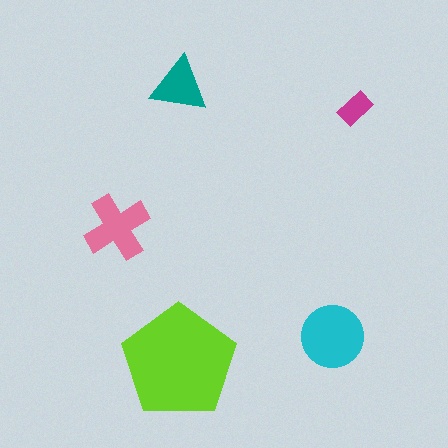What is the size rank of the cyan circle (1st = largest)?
2nd.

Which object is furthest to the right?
The magenta rectangle is rightmost.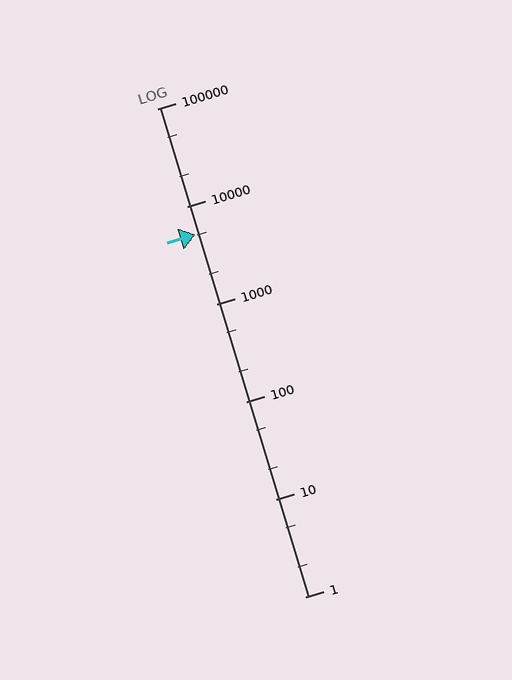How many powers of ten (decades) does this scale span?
The scale spans 5 decades, from 1 to 100000.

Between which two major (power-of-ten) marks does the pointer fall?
The pointer is between 1000 and 10000.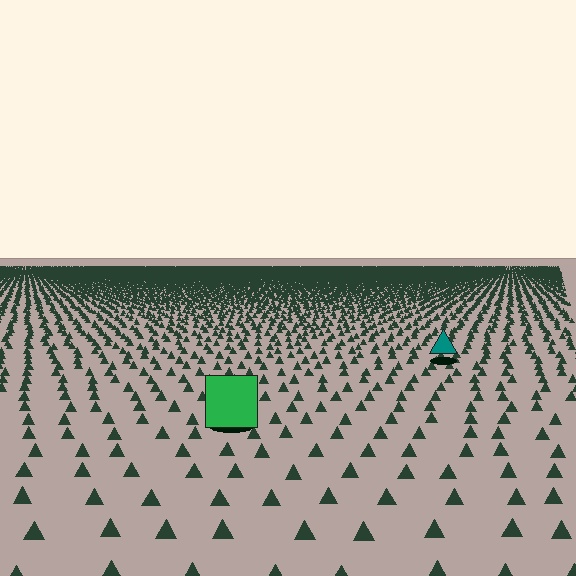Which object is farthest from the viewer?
The teal triangle is farthest from the viewer. It appears smaller and the ground texture around it is denser.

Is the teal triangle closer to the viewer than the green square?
No. The green square is closer — you can tell from the texture gradient: the ground texture is coarser near it.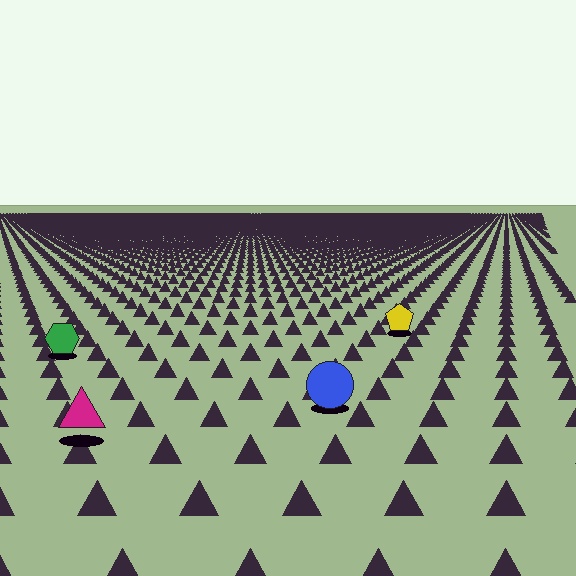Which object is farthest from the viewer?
The yellow pentagon is farthest from the viewer. It appears smaller and the ground texture around it is denser.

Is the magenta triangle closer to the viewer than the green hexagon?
Yes. The magenta triangle is closer — you can tell from the texture gradient: the ground texture is coarser near it.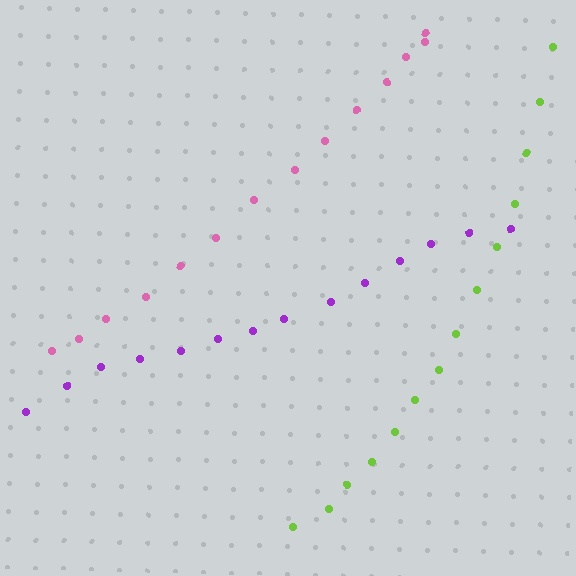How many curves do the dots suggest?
There are 3 distinct paths.